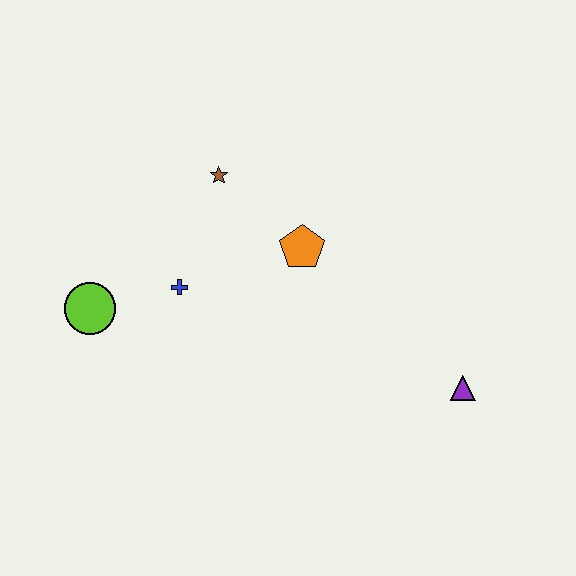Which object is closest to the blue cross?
The lime circle is closest to the blue cross.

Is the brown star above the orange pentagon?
Yes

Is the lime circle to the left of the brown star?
Yes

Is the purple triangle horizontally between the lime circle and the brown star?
No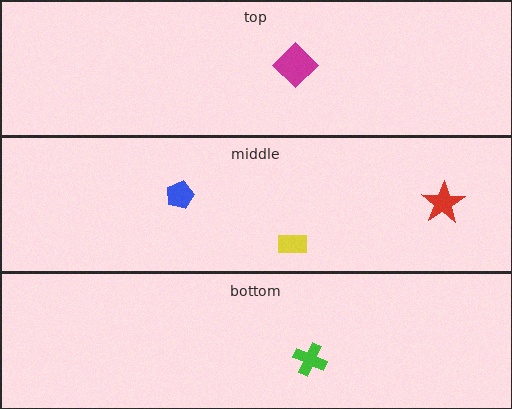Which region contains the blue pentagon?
The middle region.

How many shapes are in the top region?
1.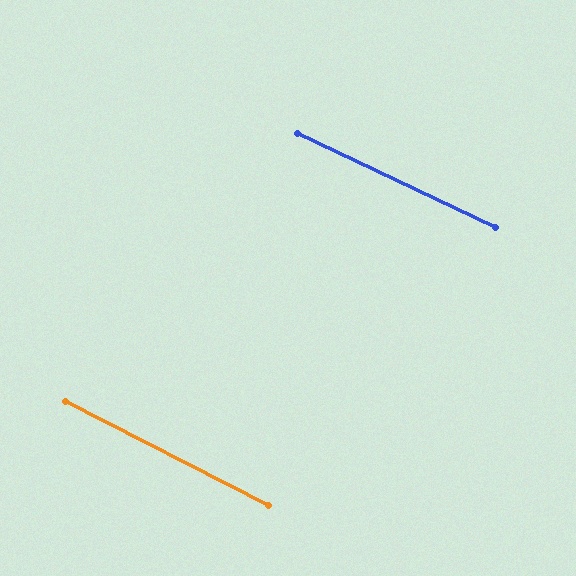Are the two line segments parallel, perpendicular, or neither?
Parallel — their directions differ by only 1.7°.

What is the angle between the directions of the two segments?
Approximately 2 degrees.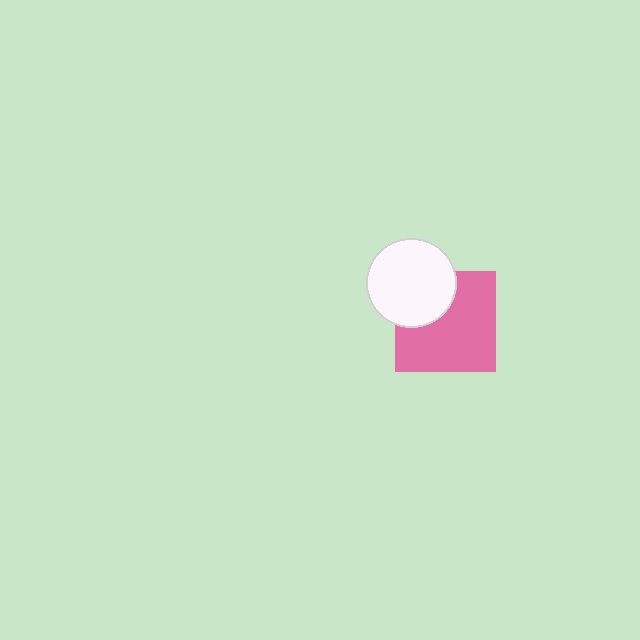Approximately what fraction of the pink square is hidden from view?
Roughly 30% of the pink square is hidden behind the white circle.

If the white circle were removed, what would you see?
You would see the complete pink square.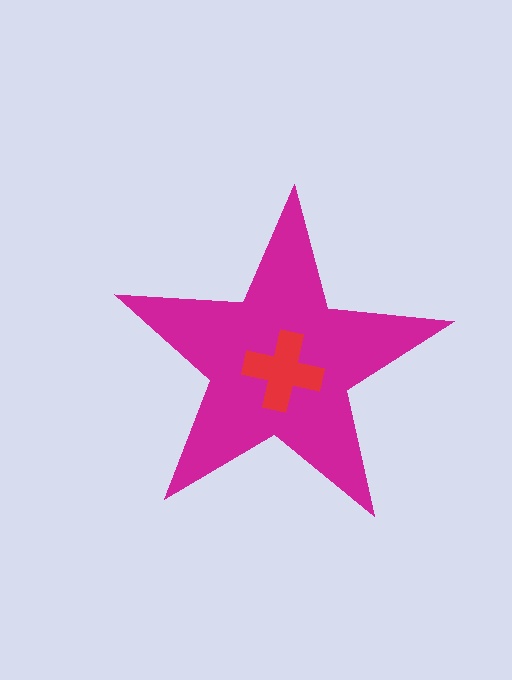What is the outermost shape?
The magenta star.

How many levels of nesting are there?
2.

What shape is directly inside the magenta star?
The red cross.